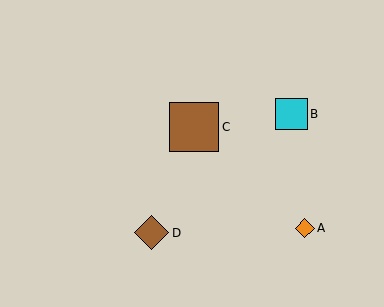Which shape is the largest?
The brown square (labeled C) is the largest.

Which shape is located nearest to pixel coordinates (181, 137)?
The brown square (labeled C) at (194, 127) is nearest to that location.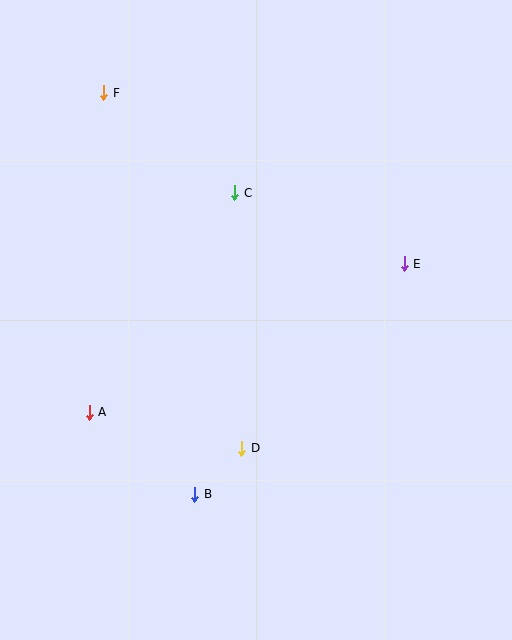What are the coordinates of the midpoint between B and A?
The midpoint between B and A is at (142, 453).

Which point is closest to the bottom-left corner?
Point B is closest to the bottom-left corner.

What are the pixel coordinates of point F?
Point F is at (104, 93).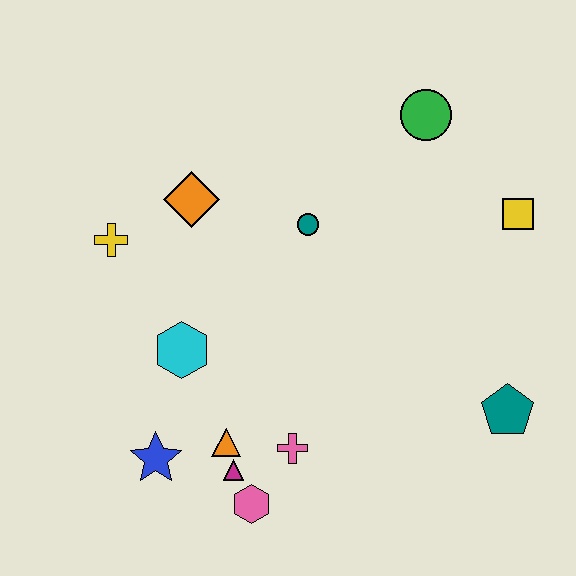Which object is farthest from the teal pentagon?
The yellow cross is farthest from the teal pentagon.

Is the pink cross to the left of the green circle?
Yes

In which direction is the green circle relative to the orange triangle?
The green circle is above the orange triangle.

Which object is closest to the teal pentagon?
The yellow square is closest to the teal pentagon.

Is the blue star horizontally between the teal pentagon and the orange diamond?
No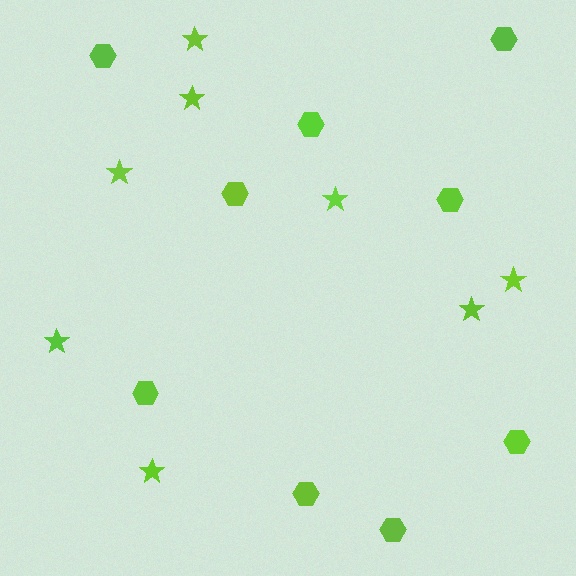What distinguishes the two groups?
There are 2 groups: one group of hexagons (9) and one group of stars (8).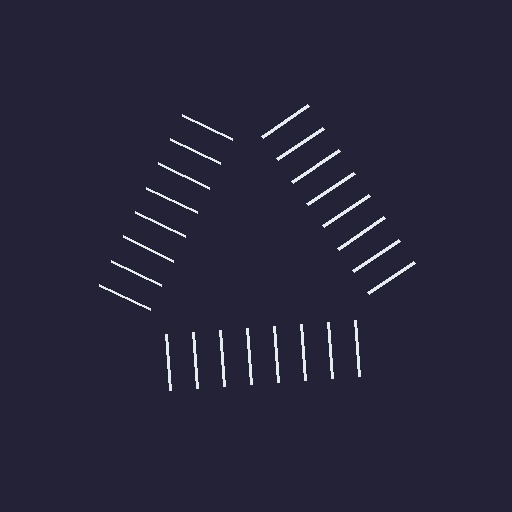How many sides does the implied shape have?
3 sides — the line-ends trace a triangle.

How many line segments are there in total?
24 — 8 along each of the 3 edges.